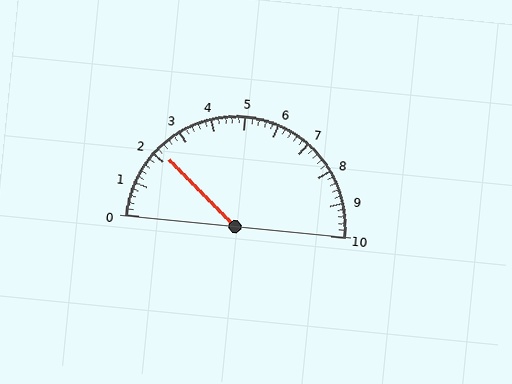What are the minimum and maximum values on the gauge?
The gauge ranges from 0 to 10.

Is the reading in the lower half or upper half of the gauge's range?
The reading is in the lower half of the range (0 to 10).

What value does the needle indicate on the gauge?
The needle indicates approximately 2.2.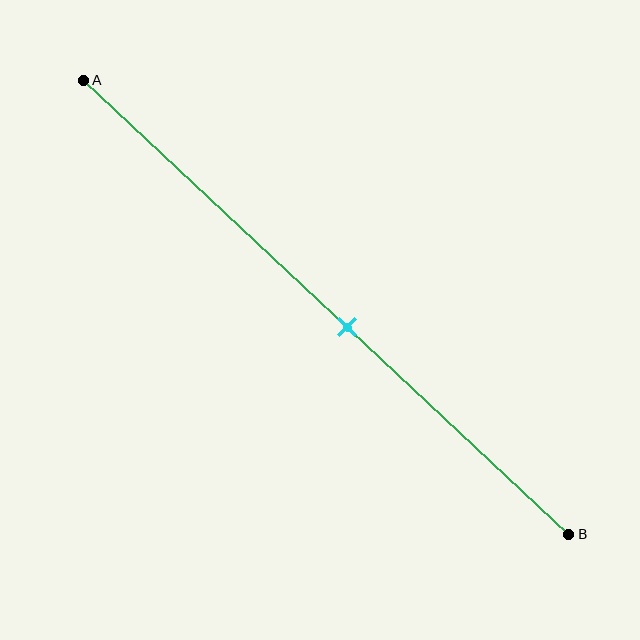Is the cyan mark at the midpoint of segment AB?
No, the mark is at about 55% from A, not at the 50% midpoint.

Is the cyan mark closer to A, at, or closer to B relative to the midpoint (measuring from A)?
The cyan mark is closer to point B than the midpoint of segment AB.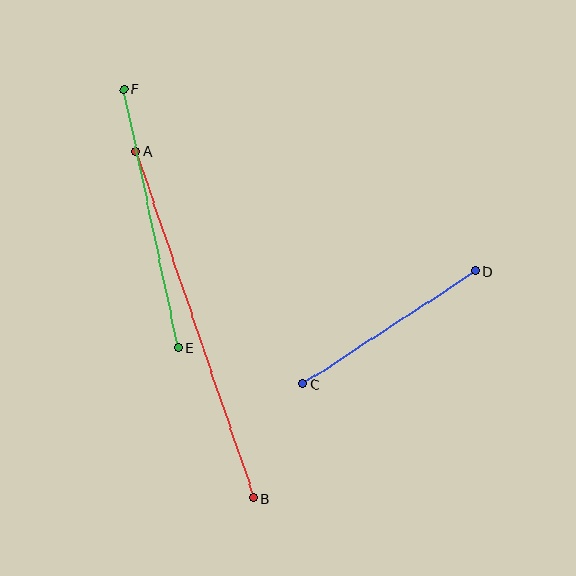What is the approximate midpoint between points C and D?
The midpoint is at approximately (389, 328) pixels.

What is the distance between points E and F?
The distance is approximately 264 pixels.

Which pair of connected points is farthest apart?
Points A and B are farthest apart.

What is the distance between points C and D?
The distance is approximately 206 pixels.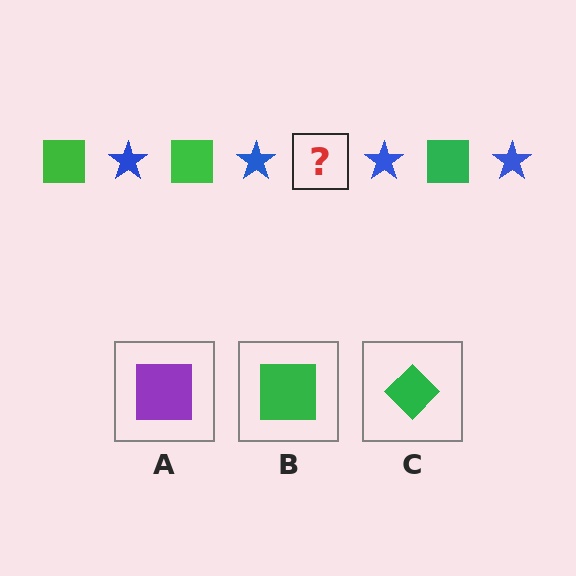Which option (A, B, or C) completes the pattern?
B.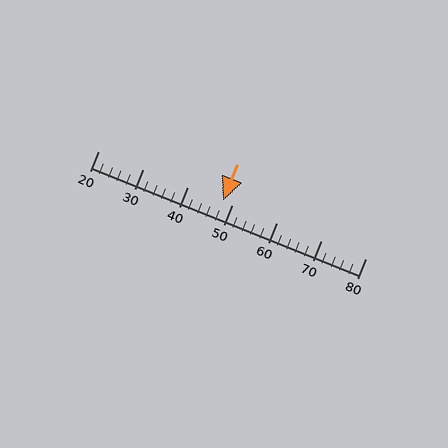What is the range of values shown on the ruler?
The ruler shows values from 20 to 80.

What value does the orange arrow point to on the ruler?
The orange arrow points to approximately 48.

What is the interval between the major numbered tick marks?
The major tick marks are spaced 10 units apart.